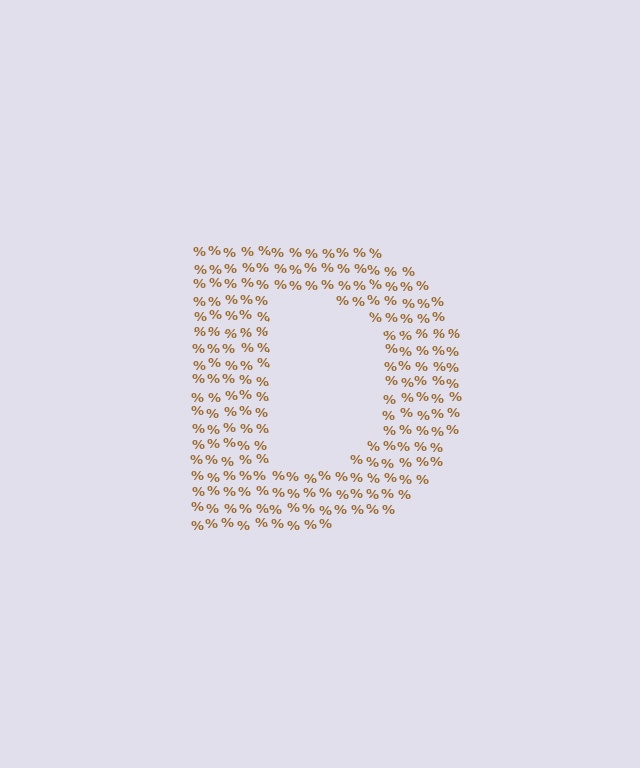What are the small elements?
The small elements are percent signs.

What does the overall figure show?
The overall figure shows the letter D.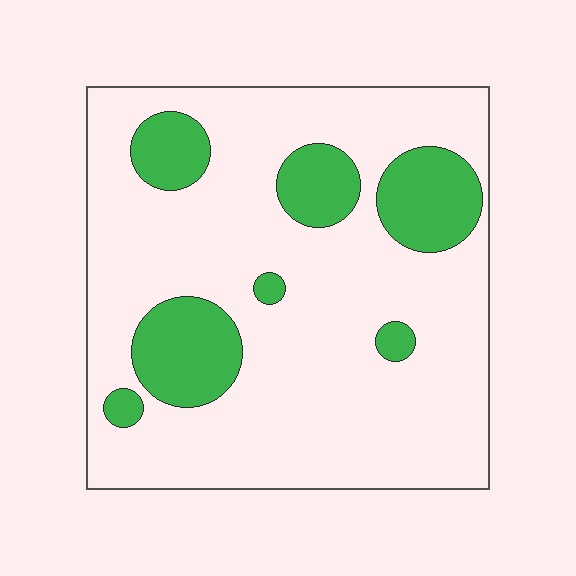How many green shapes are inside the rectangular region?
7.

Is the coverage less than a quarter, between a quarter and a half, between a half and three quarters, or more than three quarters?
Less than a quarter.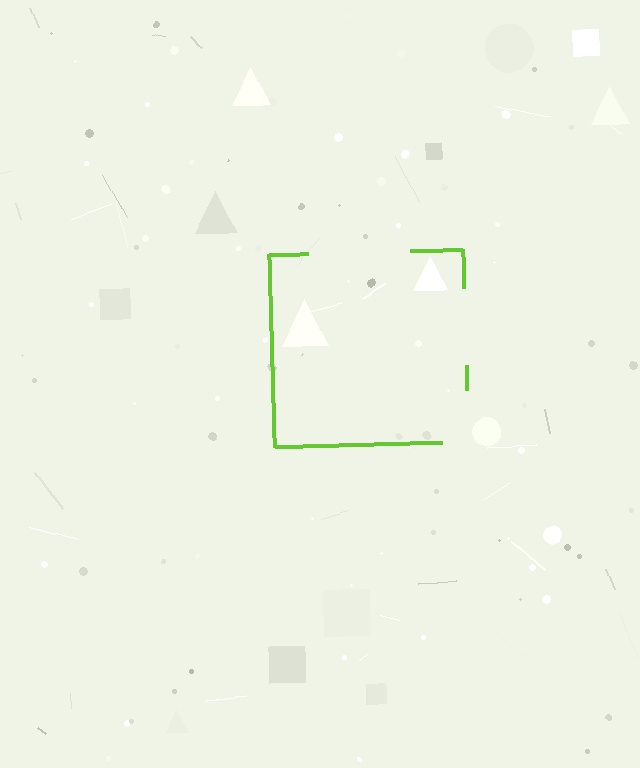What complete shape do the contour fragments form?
The contour fragments form a square.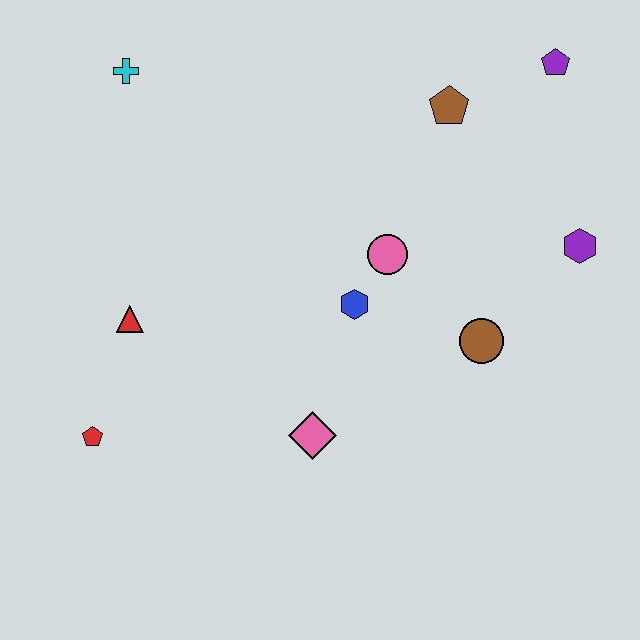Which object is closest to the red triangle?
The red pentagon is closest to the red triangle.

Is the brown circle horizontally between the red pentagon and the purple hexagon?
Yes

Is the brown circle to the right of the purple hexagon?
No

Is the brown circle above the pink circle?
No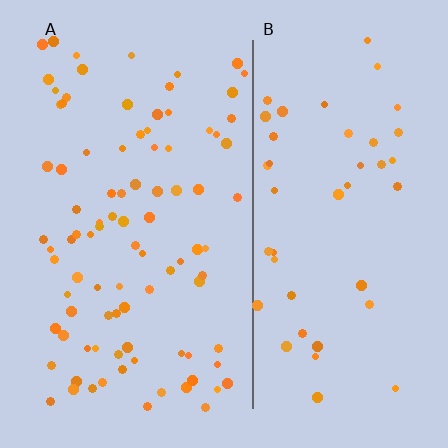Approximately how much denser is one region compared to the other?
Approximately 2.0× — region A over region B.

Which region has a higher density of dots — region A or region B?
A (the left).